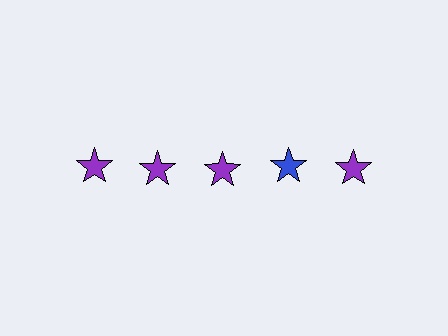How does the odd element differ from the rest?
It has a different color: blue instead of purple.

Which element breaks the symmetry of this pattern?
The blue star in the top row, second from right column breaks the symmetry. All other shapes are purple stars.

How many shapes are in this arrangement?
There are 5 shapes arranged in a grid pattern.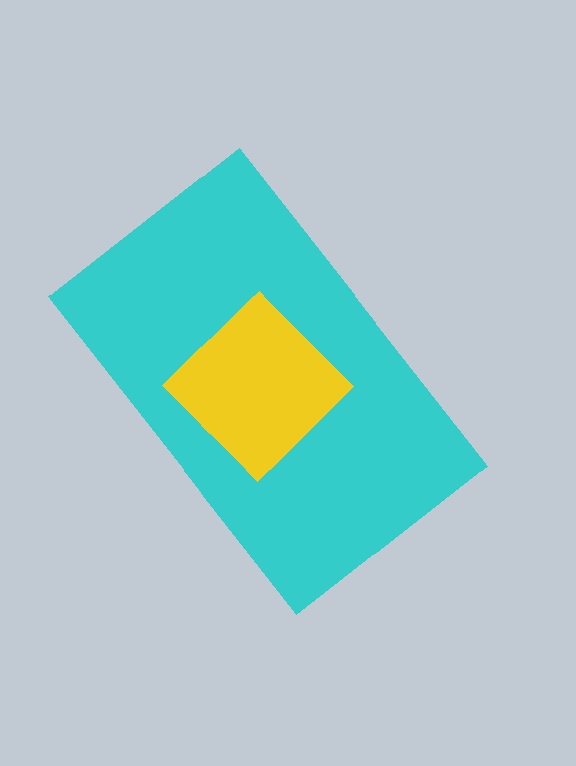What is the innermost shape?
The yellow diamond.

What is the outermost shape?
The cyan rectangle.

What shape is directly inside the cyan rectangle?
The yellow diamond.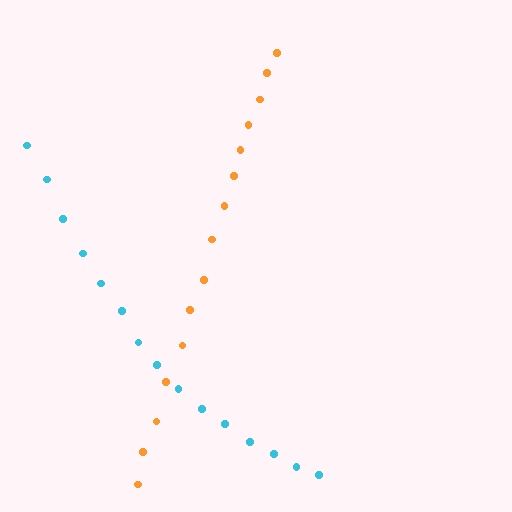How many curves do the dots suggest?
There are 2 distinct paths.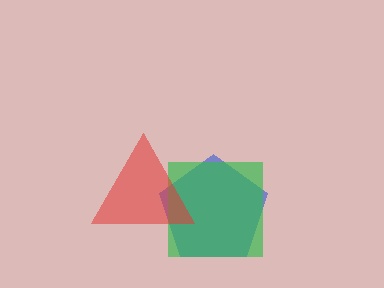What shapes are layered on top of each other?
The layered shapes are: a blue pentagon, a green square, a red triangle.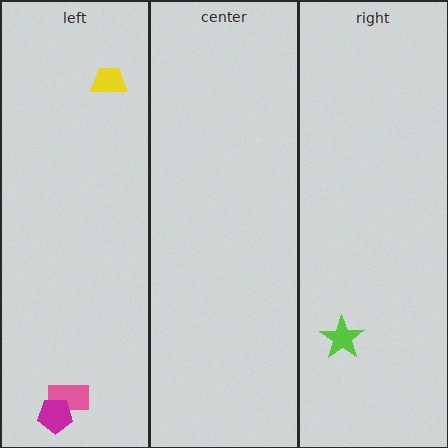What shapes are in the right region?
The lime star.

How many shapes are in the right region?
1.